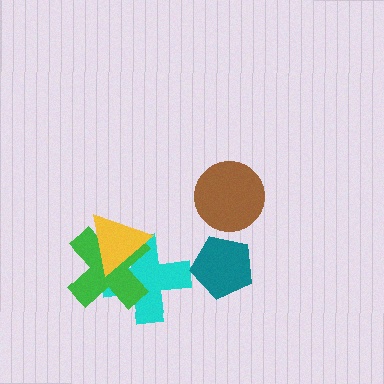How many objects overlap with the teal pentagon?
0 objects overlap with the teal pentagon.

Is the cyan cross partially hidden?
Yes, it is partially covered by another shape.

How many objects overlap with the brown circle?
0 objects overlap with the brown circle.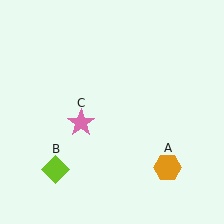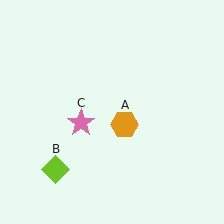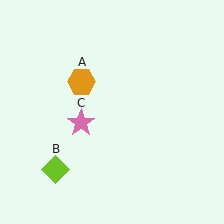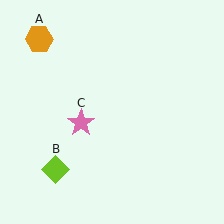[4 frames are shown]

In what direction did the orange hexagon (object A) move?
The orange hexagon (object A) moved up and to the left.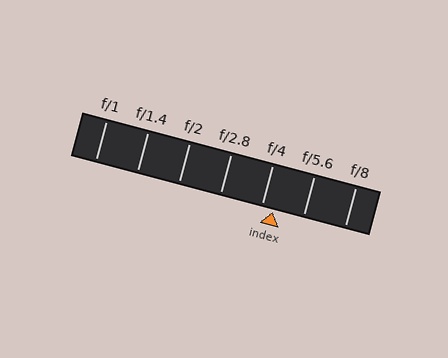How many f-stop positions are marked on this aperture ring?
There are 7 f-stop positions marked.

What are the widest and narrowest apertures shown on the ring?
The widest aperture shown is f/1 and the narrowest is f/8.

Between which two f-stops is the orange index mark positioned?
The index mark is between f/4 and f/5.6.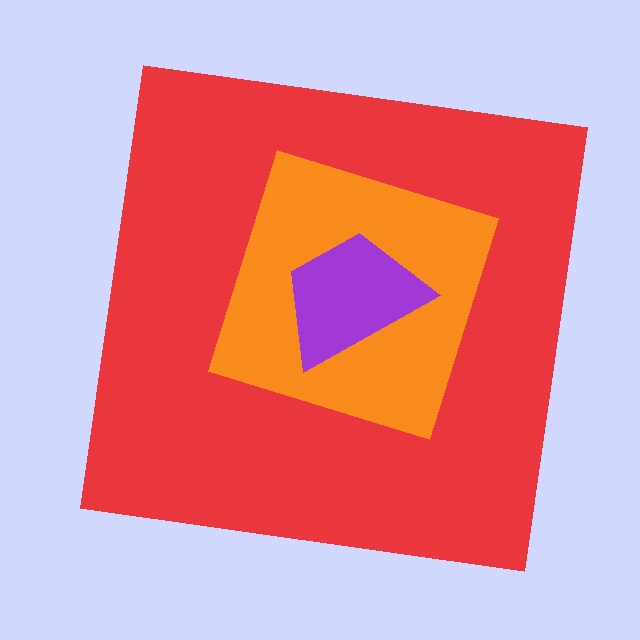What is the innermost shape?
The purple trapezoid.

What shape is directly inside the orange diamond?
The purple trapezoid.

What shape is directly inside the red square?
The orange diamond.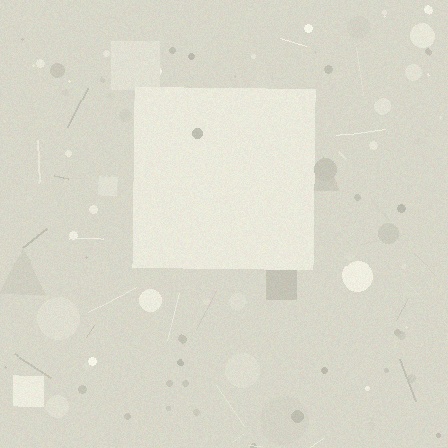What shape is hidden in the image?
A square is hidden in the image.